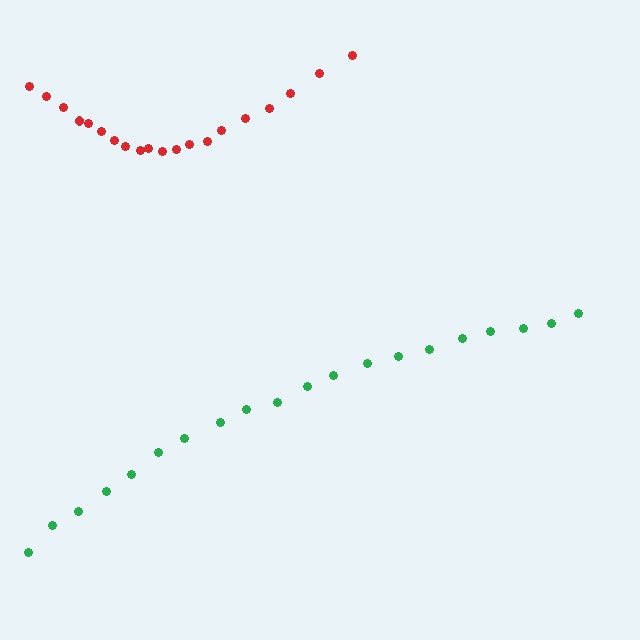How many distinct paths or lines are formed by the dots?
There are 2 distinct paths.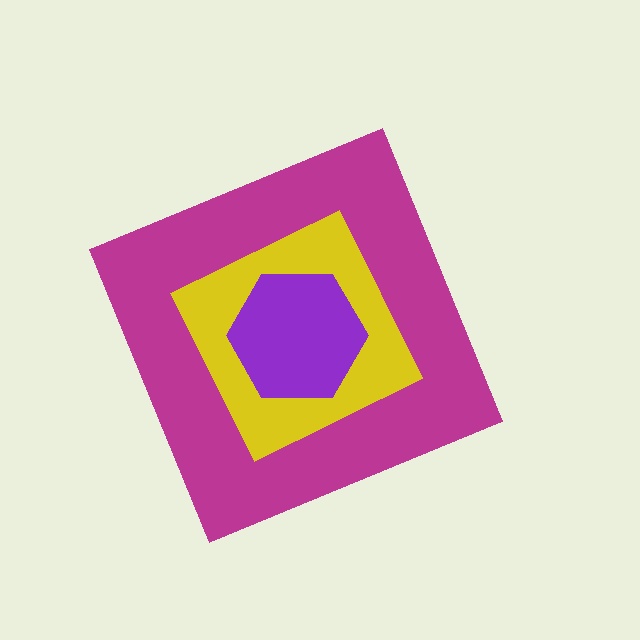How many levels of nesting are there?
3.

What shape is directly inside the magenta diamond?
The yellow square.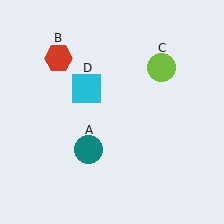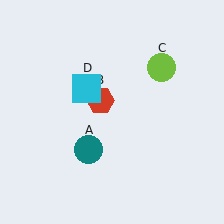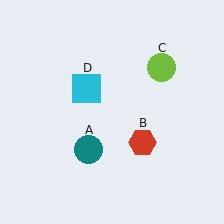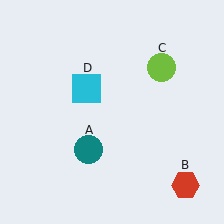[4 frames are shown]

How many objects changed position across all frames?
1 object changed position: red hexagon (object B).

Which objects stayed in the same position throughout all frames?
Teal circle (object A) and lime circle (object C) and cyan square (object D) remained stationary.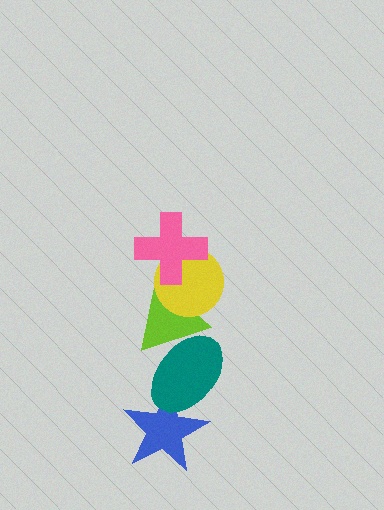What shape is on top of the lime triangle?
The yellow circle is on top of the lime triangle.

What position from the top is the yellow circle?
The yellow circle is 2nd from the top.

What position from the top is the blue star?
The blue star is 5th from the top.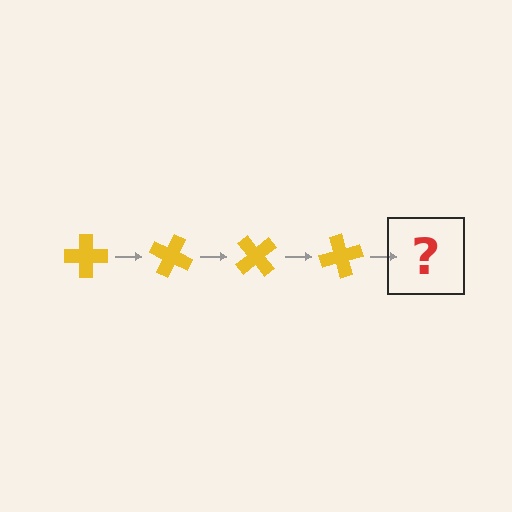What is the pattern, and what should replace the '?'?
The pattern is that the cross rotates 25 degrees each step. The '?' should be a yellow cross rotated 100 degrees.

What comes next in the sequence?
The next element should be a yellow cross rotated 100 degrees.